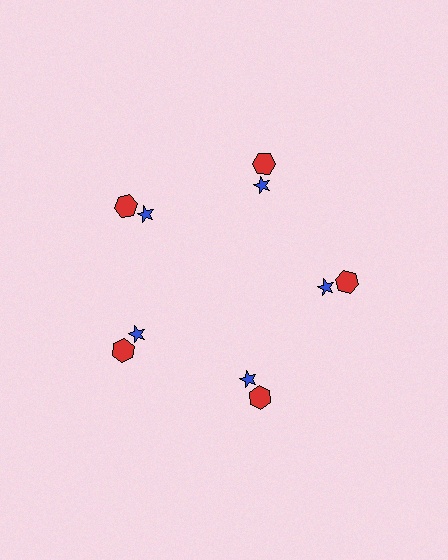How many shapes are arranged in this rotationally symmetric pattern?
There are 10 shapes, arranged in 5 groups of 2.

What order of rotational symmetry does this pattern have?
This pattern has 5-fold rotational symmetry.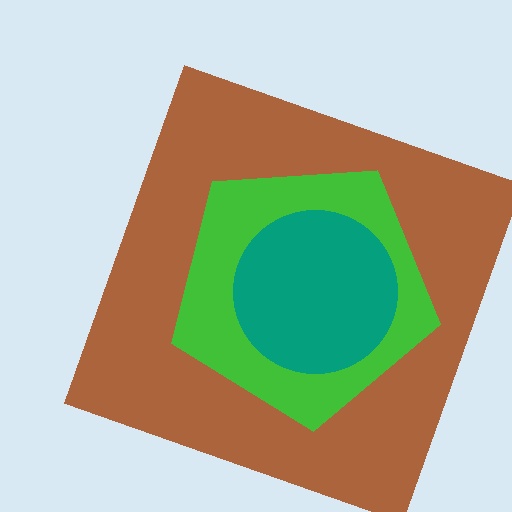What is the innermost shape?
The teal circle.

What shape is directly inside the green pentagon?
The teal circle.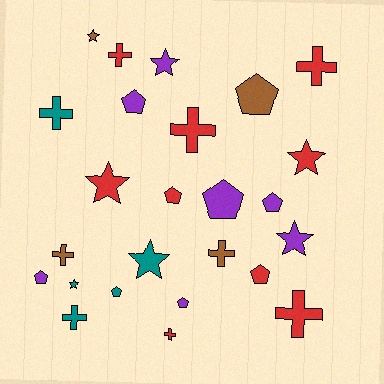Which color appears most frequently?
Red, with 9 objects.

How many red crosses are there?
There are 5 red crosses.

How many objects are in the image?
There are 25 objects.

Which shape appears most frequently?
Cross, with 9 objects.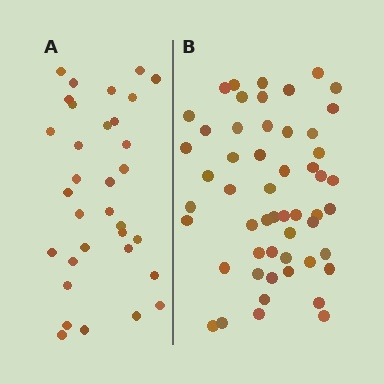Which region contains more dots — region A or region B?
Region B (the right region) has more dots.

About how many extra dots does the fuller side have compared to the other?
Region B has approximately 20 more dots than region A.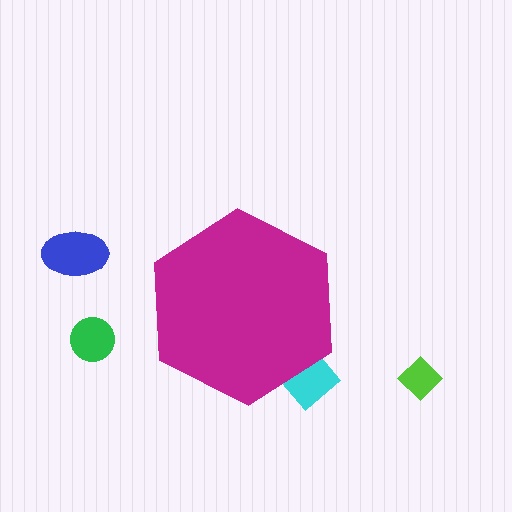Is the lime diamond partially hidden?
No, the lime diamond is fully visible.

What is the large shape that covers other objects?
A magenta hexagon.